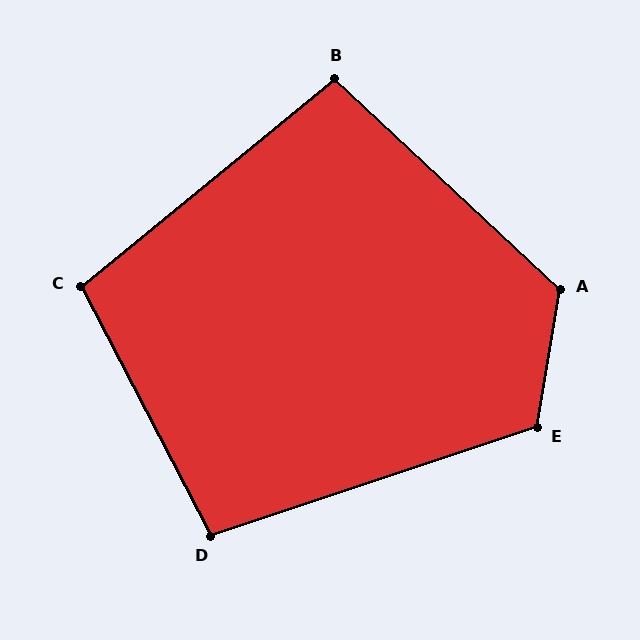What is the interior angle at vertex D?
Approximately 99 degrees (obtuse).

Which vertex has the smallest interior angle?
B, at approximately 98 degrees.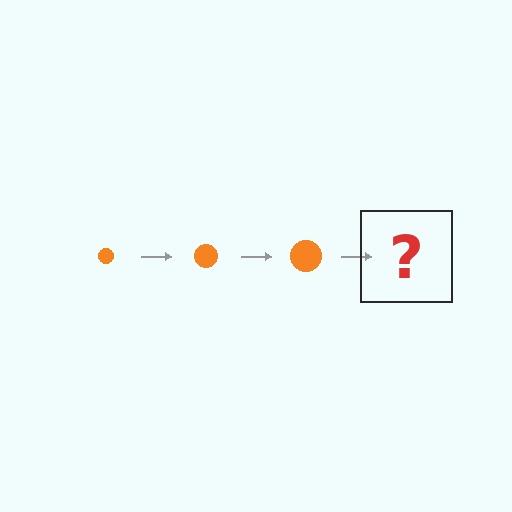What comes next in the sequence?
The next element should be an orange circle, larger than the previous one.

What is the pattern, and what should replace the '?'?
The pattern is that the circle gets progressively larger each step. The '?' should be an orange circle, larger than the previous one.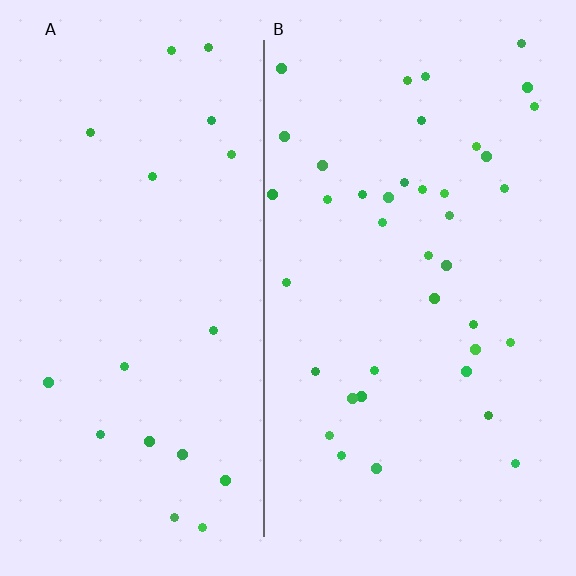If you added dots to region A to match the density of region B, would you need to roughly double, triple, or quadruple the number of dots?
Approximately double.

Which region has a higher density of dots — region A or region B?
B (the right).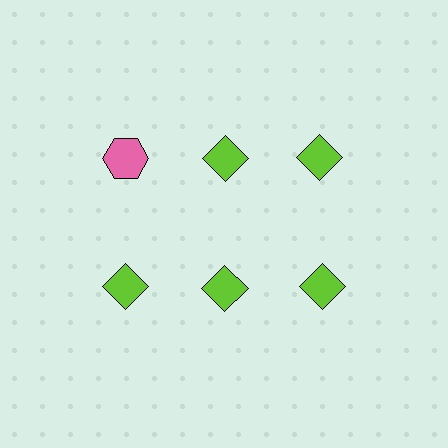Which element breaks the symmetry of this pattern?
The pink hexagon in the top row, leftmost column breaks the symmetry. All other shapes are lime diamonds.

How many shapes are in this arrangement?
There are 6 shapes arranged in a grid pattern.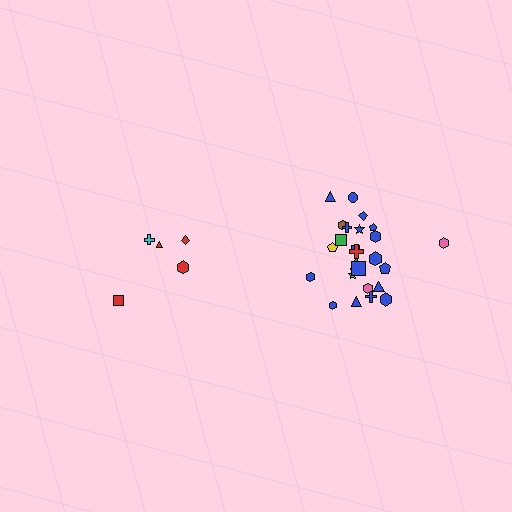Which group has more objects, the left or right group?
The right group.